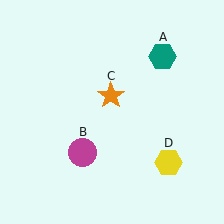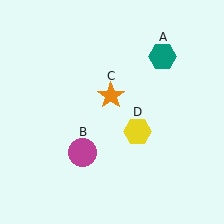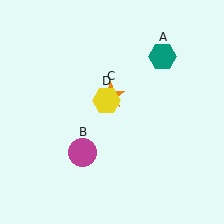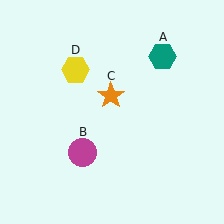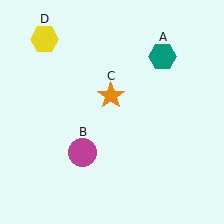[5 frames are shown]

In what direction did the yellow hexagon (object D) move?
The yellow hexagon (object D) moved up and to the left.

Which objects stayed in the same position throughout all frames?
Teal hexagon (object A) and magenta circle (object B) and orange star (object C) remained stationary.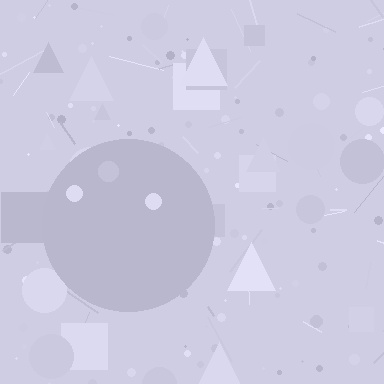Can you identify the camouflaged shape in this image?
The camouflaged shape is a circle.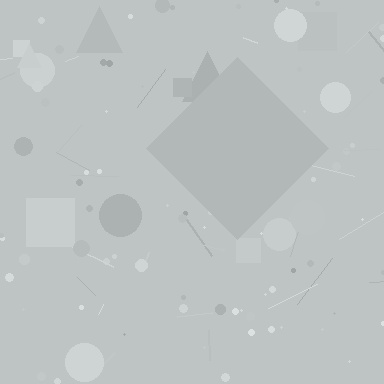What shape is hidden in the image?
A diamond is hidden in the image.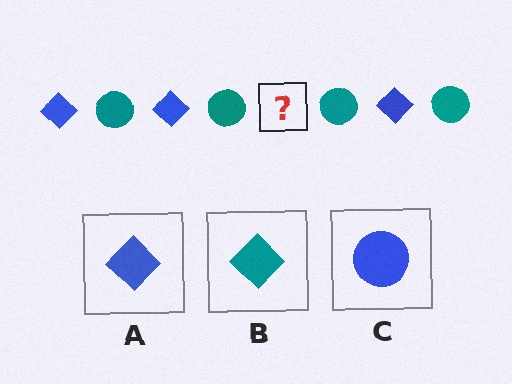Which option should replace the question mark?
Option A.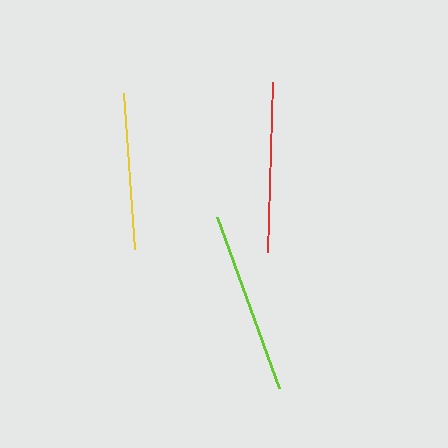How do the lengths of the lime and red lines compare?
The lime and red lines are approximately the same length.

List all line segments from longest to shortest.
From longest to shortest: lime, red, yellow.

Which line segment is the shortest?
The yellow line is the shortest at approximately 156 pixels.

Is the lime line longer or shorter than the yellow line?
The lime line is longer than the yellow line.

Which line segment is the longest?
The lime line is the longest at approximately 181 pixels.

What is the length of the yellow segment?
The yellow segment is approximately 156 pixels long.